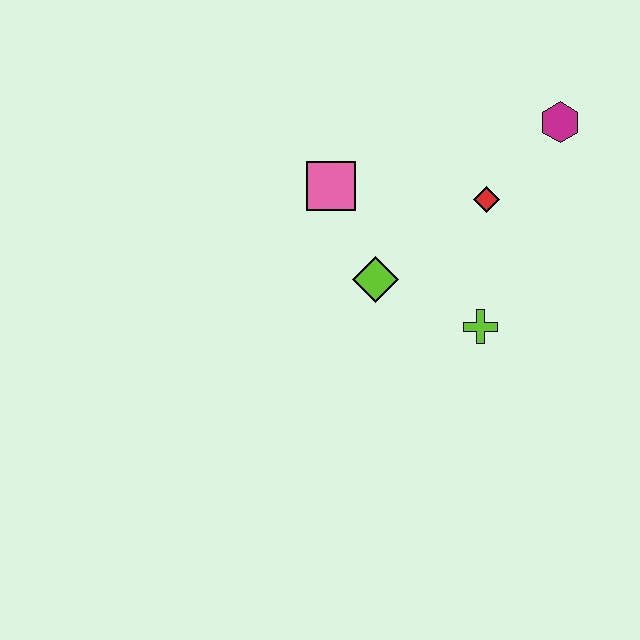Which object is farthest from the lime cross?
The magenta hexagon is farthest from the lime cross.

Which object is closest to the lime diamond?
The pink square is closest to the lime diamond.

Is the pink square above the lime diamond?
Yes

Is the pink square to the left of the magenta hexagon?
Yes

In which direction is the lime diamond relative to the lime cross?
The lime diamond is to the left of the lime cross.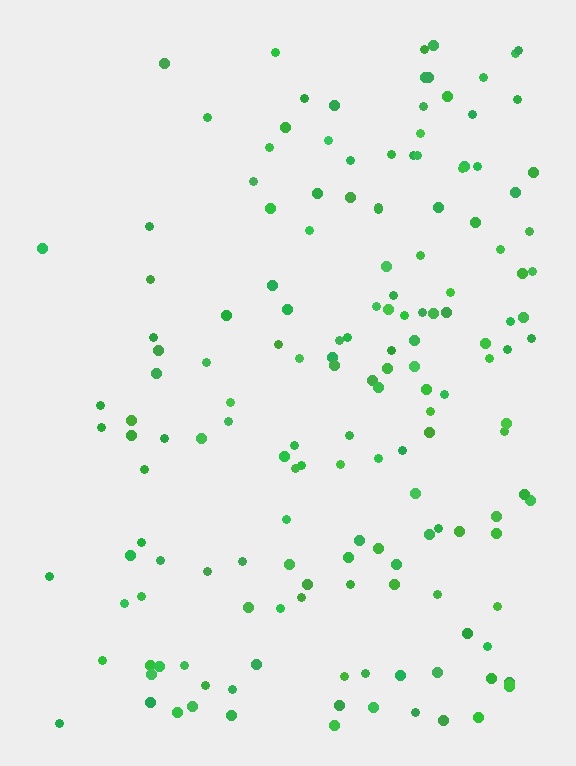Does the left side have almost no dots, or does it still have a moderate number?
Still a moderate number, just noticeably fewer than the right.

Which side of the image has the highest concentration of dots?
The right.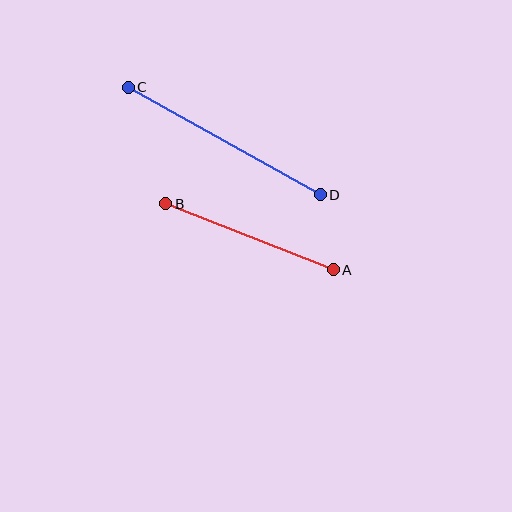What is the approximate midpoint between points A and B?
The midpoint is at approximately (250, 237) pixels.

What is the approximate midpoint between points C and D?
The midpoint is at approximately (224, 141) pixels.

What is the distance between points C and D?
The distance is approximately 220 pixels.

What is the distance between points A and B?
The distance is approximately 180 pixels.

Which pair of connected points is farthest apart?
Points C and D are farthest apart.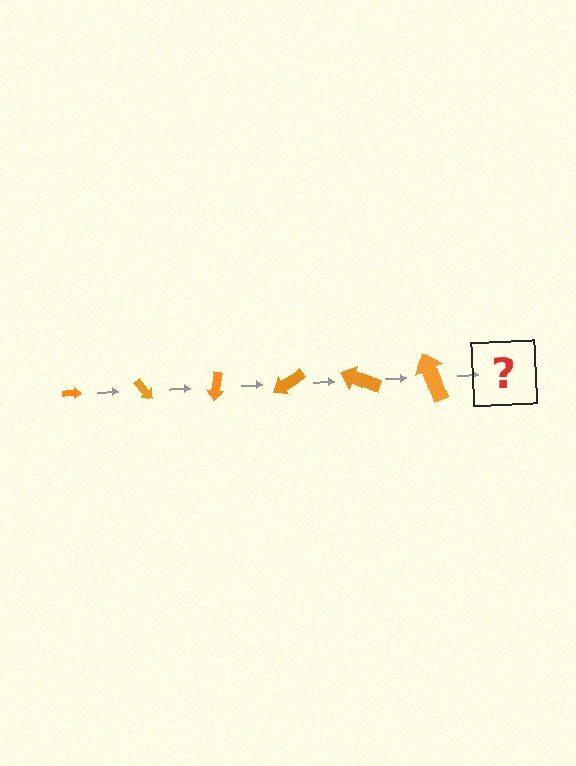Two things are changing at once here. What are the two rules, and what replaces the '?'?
The two rules are that the arrow grows larger each step and it rotates 50 degrees each step. The '?' should be an arrow, larger than the previous one and rotated 300 degrees from the start.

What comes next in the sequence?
The next element should be an arrow, larger than the previous one and rotated 300 degrees from the start.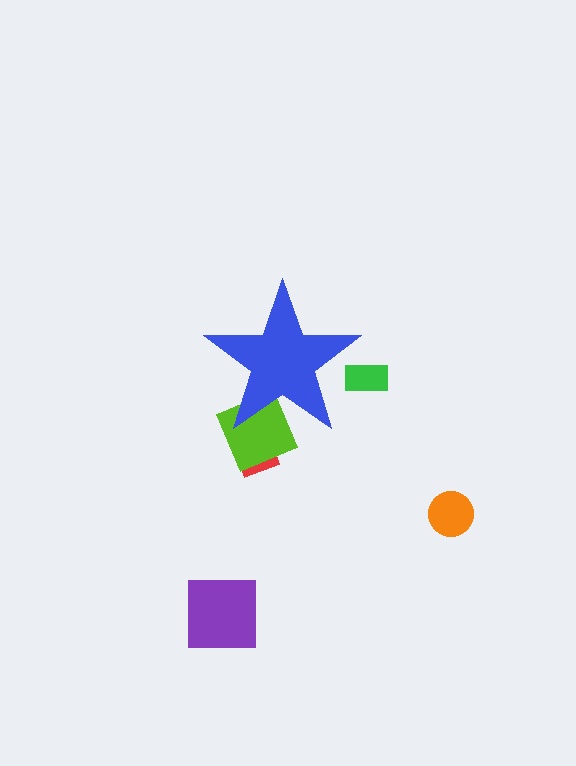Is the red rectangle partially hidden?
Yes, the red rectangle is partially hidden behind the blue star.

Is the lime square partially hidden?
Yes, the lime square is partially hidden behind the blue star.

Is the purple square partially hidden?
No, the purple square is fully visible.